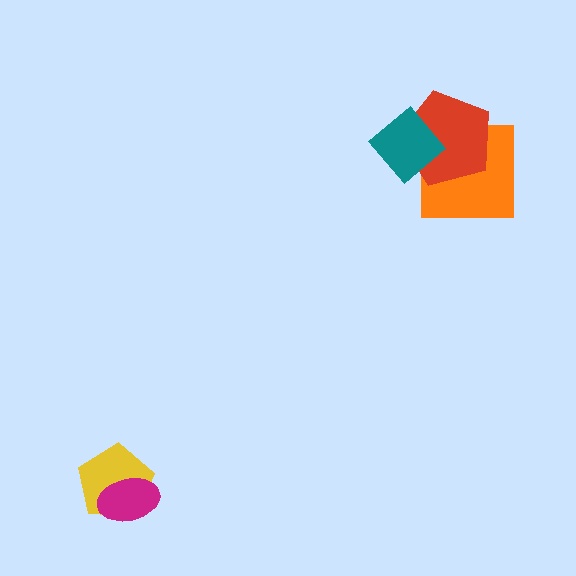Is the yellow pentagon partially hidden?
Yes, it is partially covered by another shape.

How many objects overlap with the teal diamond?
2 objects overlap with the teal diamond.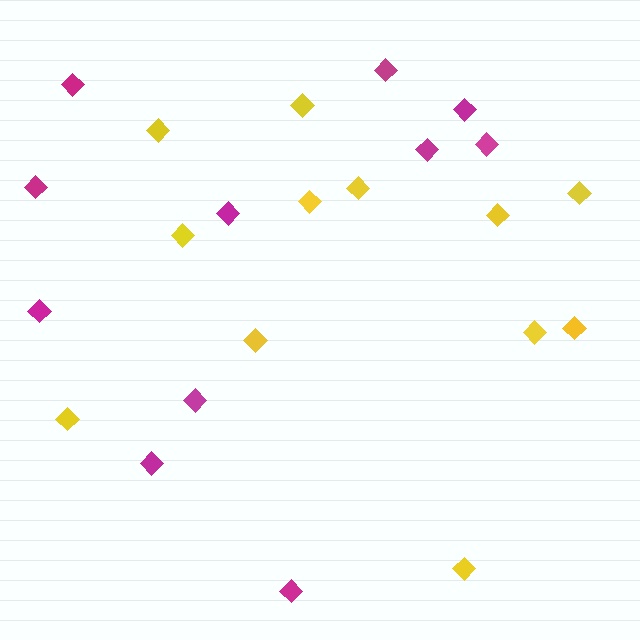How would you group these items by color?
There are 2 groups: one group of magenta diamonds (11) and one group of yellow diamonds (12).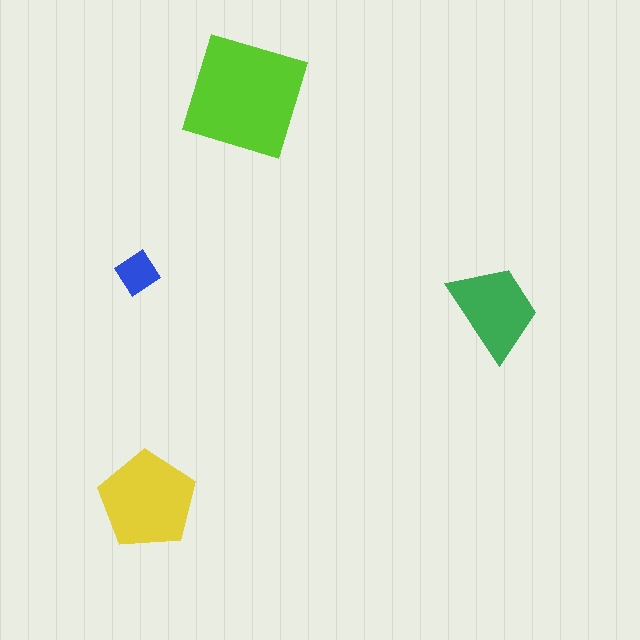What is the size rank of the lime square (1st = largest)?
1st.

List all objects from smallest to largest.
The blue diamond, the green trapezoid, the yellow pentagon, the lime square.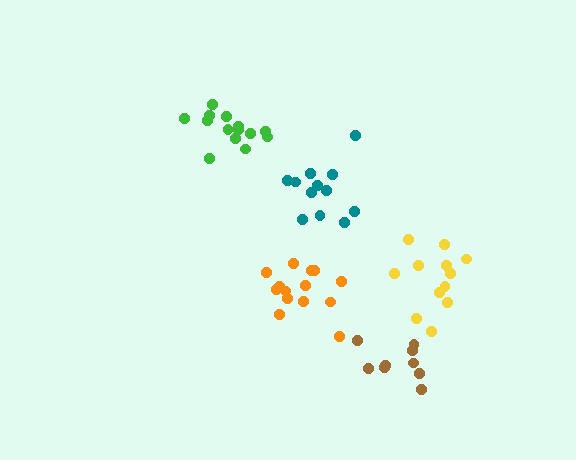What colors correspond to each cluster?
The clusters are colored: orange, yellow, brown, green, teal.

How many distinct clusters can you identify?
There are 5 distinct clusters.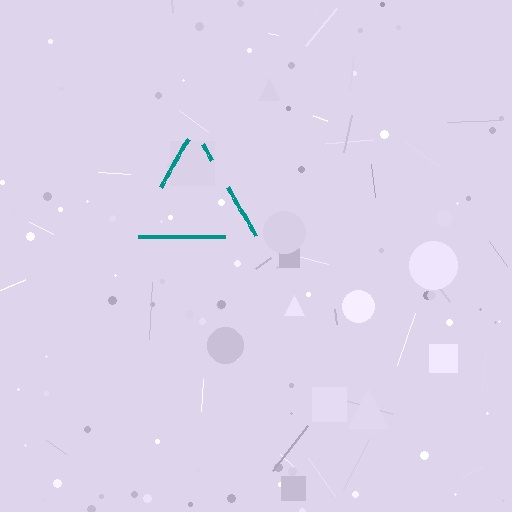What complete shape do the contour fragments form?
The contour fragments form a triangle.